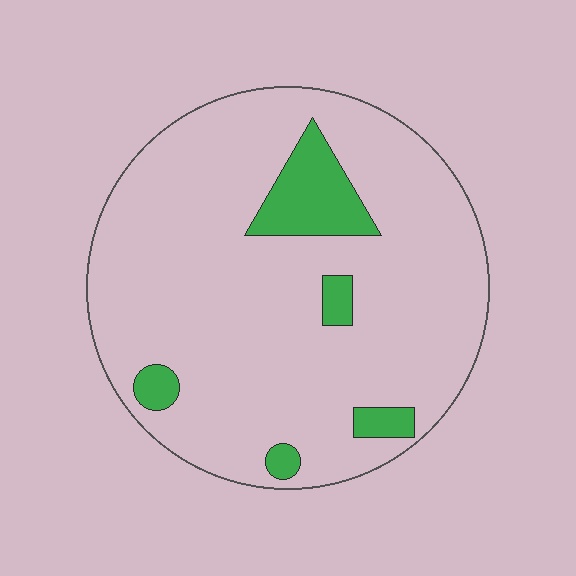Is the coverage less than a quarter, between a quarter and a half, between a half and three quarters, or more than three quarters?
Less than a quarter.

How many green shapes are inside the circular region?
5.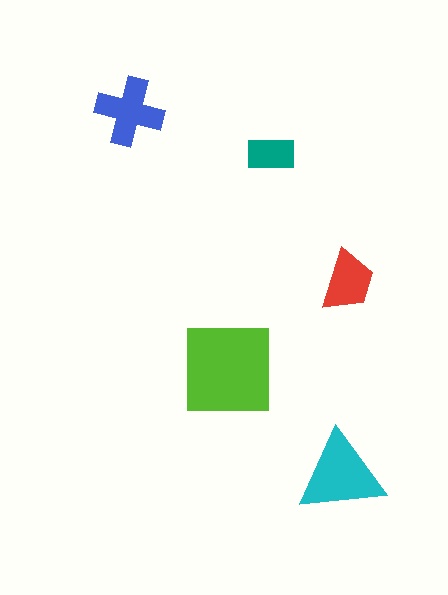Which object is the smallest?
The teal rectangle.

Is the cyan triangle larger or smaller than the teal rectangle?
Larger.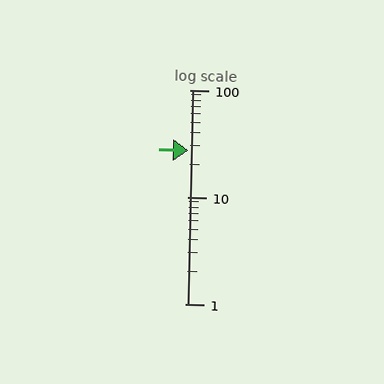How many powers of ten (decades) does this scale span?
The scale spans 2 decades, from 1 to 100.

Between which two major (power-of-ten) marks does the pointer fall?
The pointer is between 10 and 100.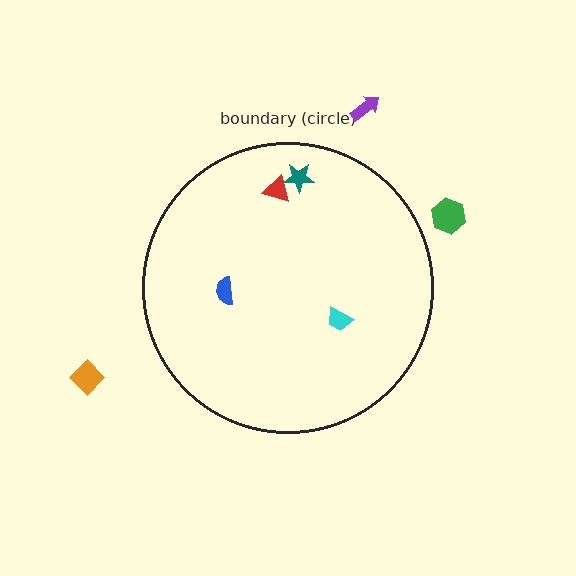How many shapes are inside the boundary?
4 inside, 3 outside.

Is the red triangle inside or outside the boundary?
Inside.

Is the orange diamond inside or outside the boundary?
Outside.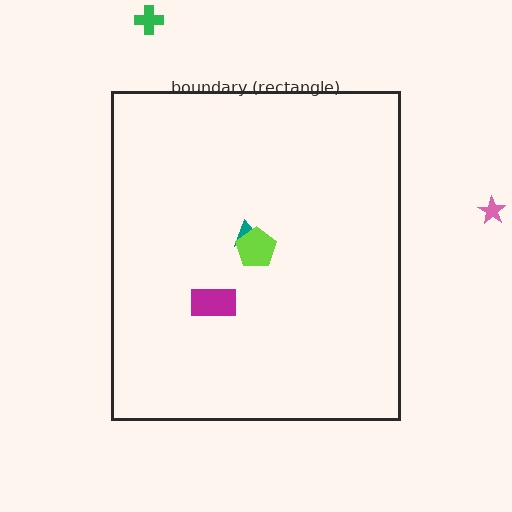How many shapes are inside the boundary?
3 inside, 2 outside.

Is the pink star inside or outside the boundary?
Outside.